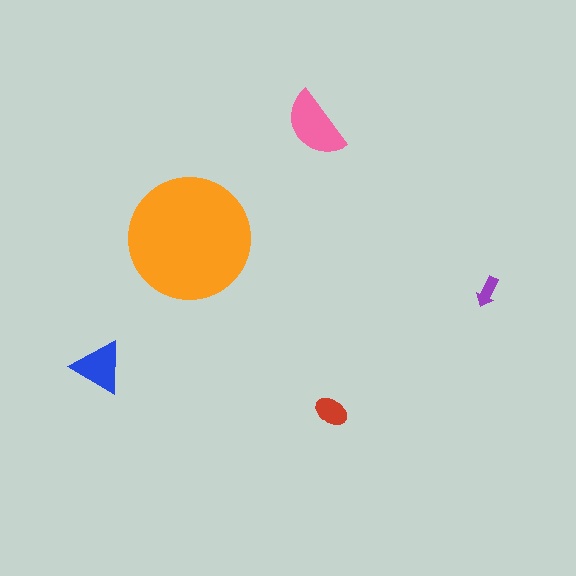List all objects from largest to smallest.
The orange circle, the pink semicircle, the blue triangle, the red ellipse, the purple arrow.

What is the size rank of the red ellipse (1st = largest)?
4th.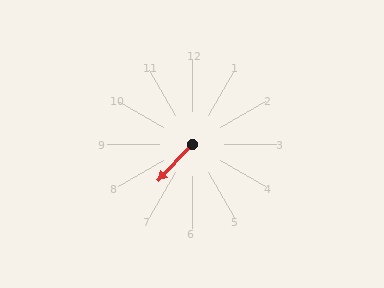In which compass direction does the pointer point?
Southwest.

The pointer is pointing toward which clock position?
Roughly 7 o'clock.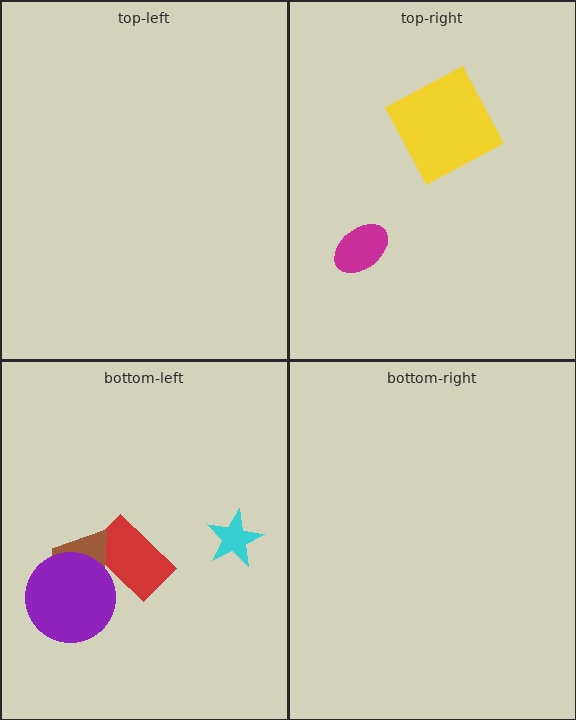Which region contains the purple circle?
The bottom-left region.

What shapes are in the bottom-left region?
The cyan star, the red rectangle, the brown trapezoid, the purple circle.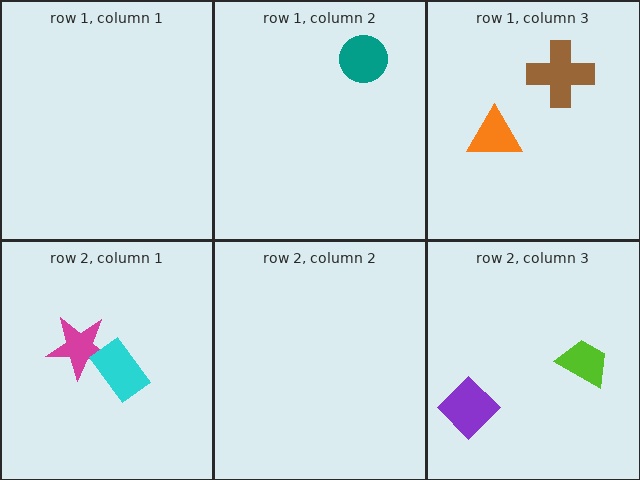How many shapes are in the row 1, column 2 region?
1.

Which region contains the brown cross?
The row 1, column 3 region.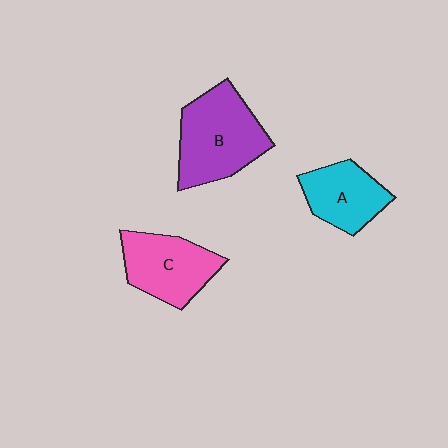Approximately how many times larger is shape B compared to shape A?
Approximately 1.5 times.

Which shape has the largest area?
Shape B (purple).